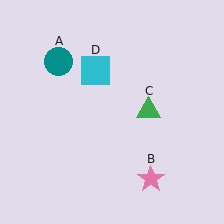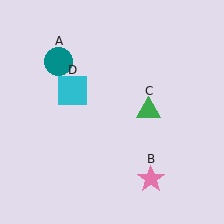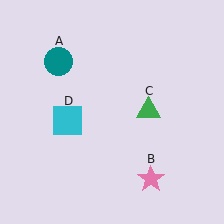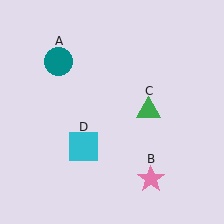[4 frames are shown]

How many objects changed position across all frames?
1 object changed position: cyan square (object D).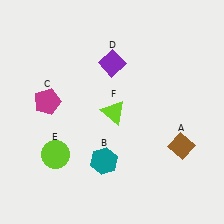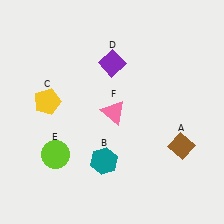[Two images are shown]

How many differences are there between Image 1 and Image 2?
There are 2 differences between the two images.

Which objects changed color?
C changed from magenta to yellow. F changed from lime to pink.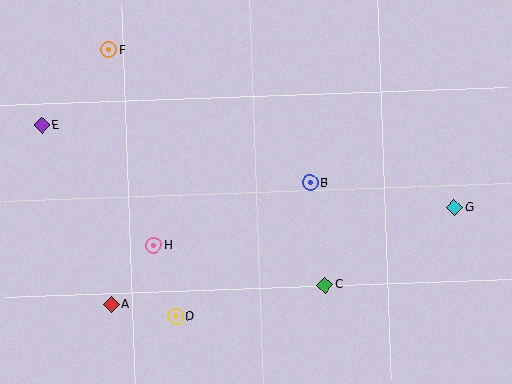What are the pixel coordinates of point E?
Point E is at (42, 125).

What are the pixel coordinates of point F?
Point F is at (109, 50).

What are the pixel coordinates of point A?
Point A is at (111, 305).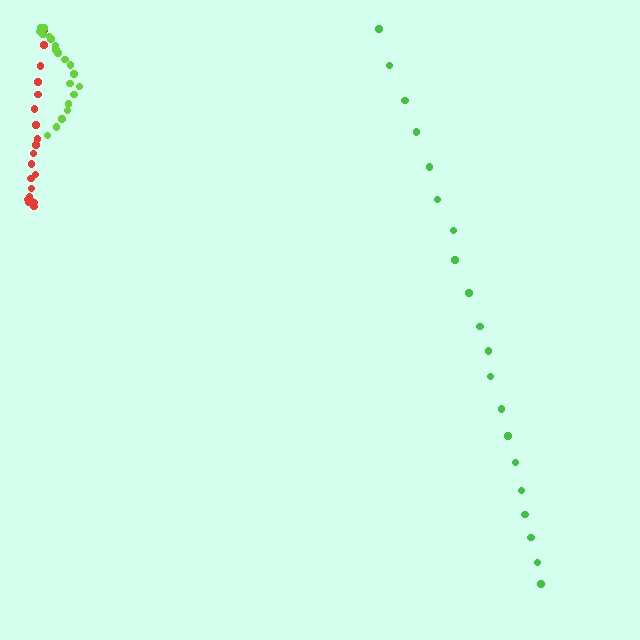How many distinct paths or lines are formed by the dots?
There are 3 distinct paths.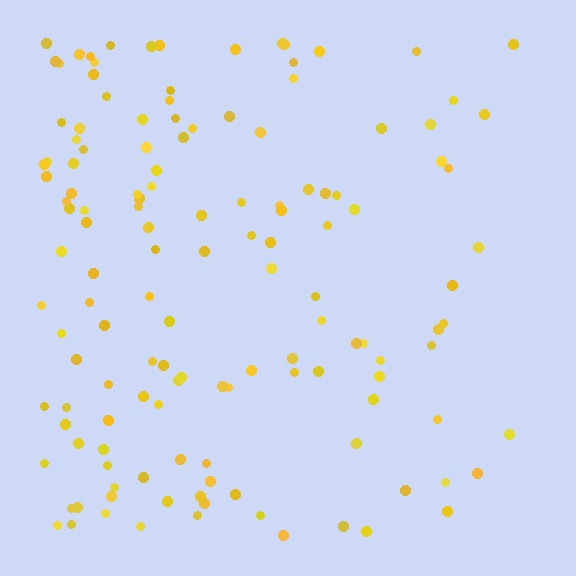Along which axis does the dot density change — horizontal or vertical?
Horizontal.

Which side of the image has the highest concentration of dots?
The left.